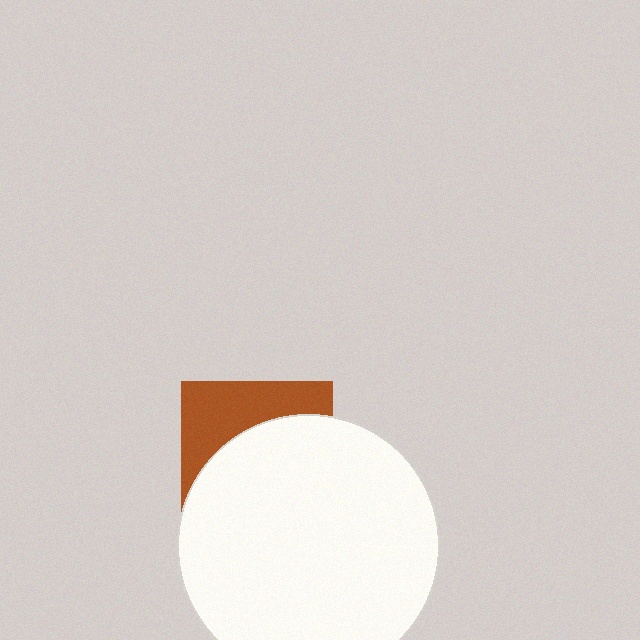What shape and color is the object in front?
The object in front is a white circle.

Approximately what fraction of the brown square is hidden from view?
Roughly 65% of the brown square is hidden behind the white circle.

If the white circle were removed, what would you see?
You would see the complete brown square.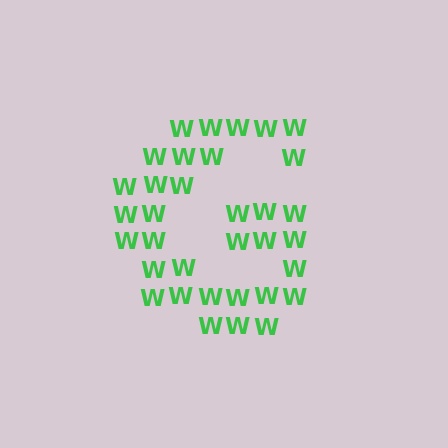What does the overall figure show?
The overall figure shows the letter G.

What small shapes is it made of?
It is made of small letter W's.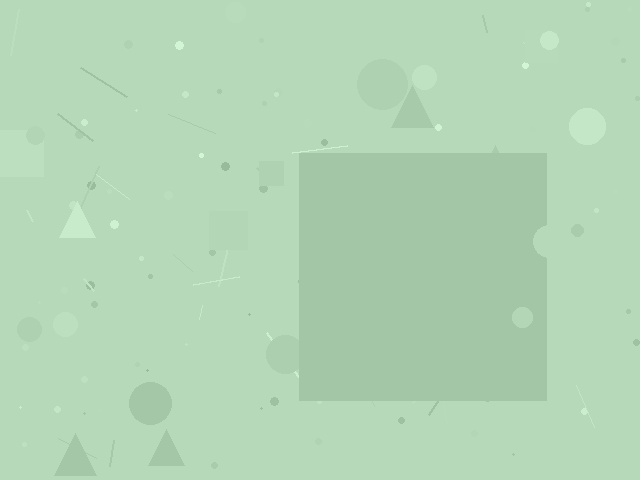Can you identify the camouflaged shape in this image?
The camouflaged shape is a square.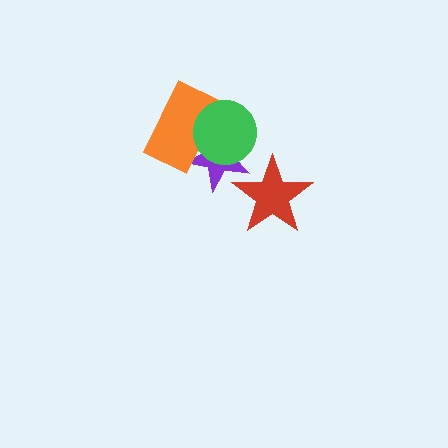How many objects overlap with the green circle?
2 objects overlap with the green circle.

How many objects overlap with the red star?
1 object overlaps with the red star.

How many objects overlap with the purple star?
3 objects overlap with the purple star.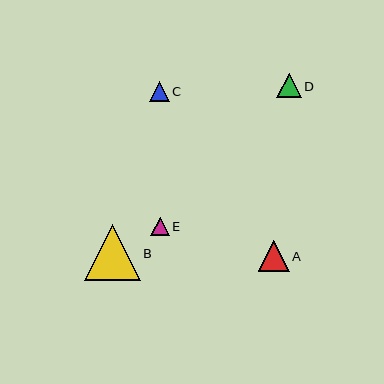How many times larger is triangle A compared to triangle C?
Triangle A is approximately 1.6 times the size of triangle C.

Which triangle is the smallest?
Triangle E is the smallest with a size of approximately 19 pixels.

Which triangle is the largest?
Triangle B is the largest with a size of approximately 55 pixels.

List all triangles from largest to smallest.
From largest to smallest: B, A, D, C, E.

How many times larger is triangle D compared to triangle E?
Triangle D is approximately 1.3 times the size of triangle E.